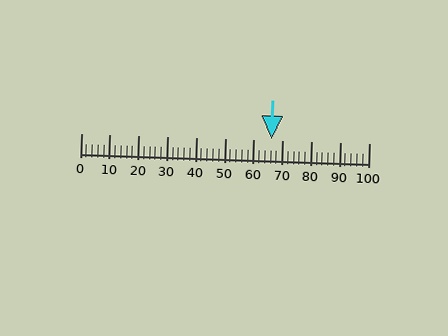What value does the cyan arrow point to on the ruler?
The cyan arrow points to approximately 66.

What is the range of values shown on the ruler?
The ruler shows values from 0 to 100.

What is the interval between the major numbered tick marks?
The major tick marks are spaced 10 units apart.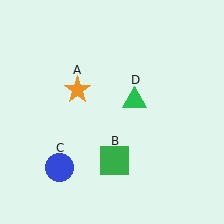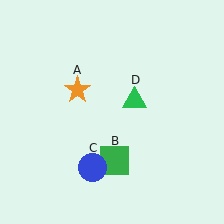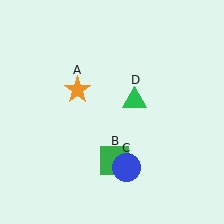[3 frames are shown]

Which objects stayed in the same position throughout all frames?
Orange star (object A) and green square (object B) and green triangle (object D) remained stationary.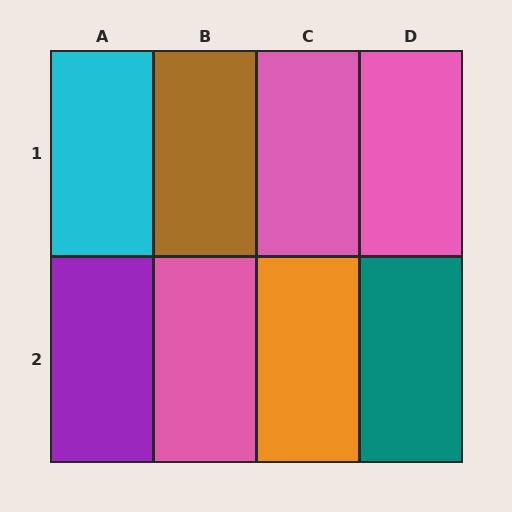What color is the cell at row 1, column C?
Pink.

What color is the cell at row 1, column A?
Cyan.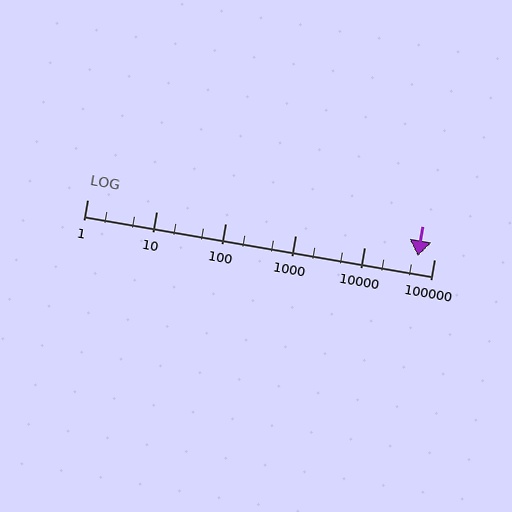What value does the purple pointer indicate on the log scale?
The pointer indicates approximately 59000.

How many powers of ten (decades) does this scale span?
The scale spans 5 decades, from 1 to 100000.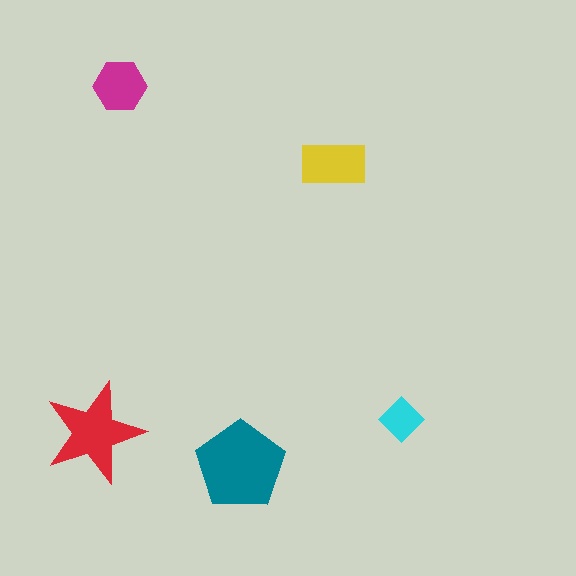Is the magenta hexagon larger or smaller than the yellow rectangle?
Smaller.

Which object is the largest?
The teal pentagon.